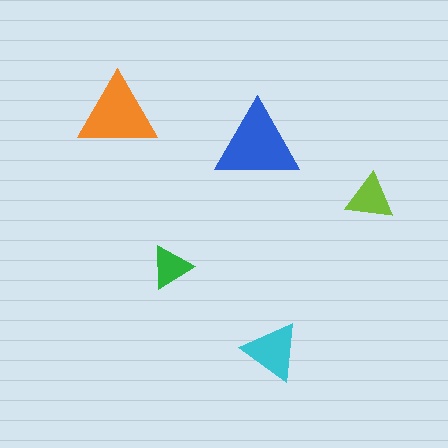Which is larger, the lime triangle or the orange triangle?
The orange one.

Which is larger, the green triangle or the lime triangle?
The lime one.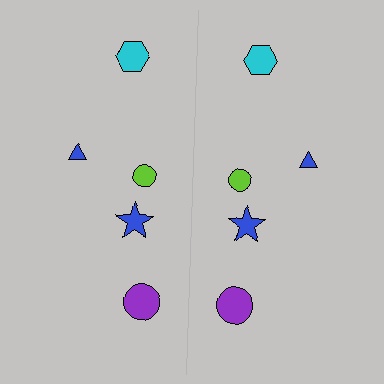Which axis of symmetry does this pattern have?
The pattern has a vertical axis of symmetry running through the center of the image.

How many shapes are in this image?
There are 10 shapes in this image.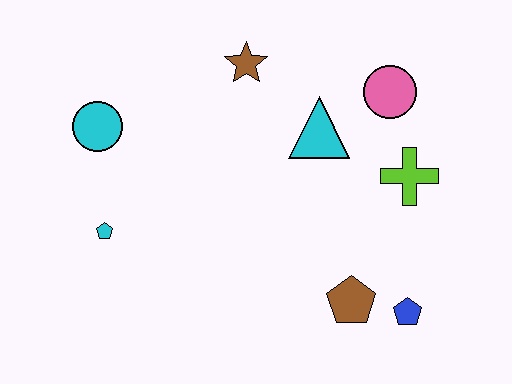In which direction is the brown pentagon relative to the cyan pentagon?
The brown pentagon is to the right of the cyan pentagon.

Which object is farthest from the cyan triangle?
The cyan pentagon is farthest from the cyan triangle.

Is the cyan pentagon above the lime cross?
No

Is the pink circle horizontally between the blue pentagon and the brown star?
Yes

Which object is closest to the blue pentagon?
The brown pentagon is closest to the blue pentagon.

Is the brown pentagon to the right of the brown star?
Yes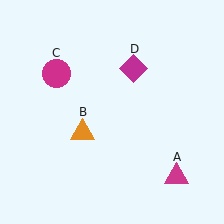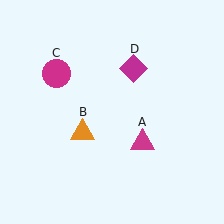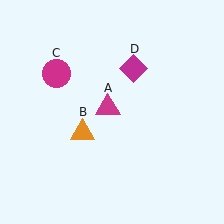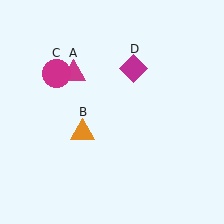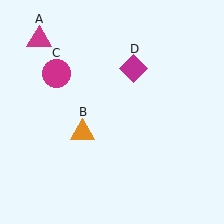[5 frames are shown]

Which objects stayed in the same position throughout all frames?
Orange triangle (object B) and magenta circle (object C) and magenta diamond (object D) remained stationary.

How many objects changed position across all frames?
1 object changed position: magenta triangle (object A).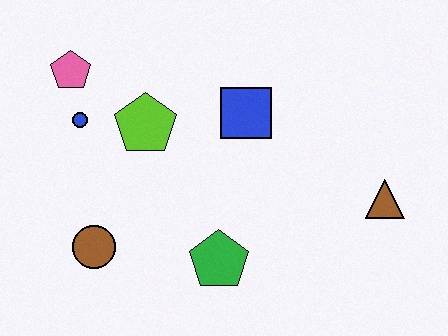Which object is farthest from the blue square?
The brown circle is farthest from the blue square.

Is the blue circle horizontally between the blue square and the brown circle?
No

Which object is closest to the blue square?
The lime pentagon is closest to the blue square.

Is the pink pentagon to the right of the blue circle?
No